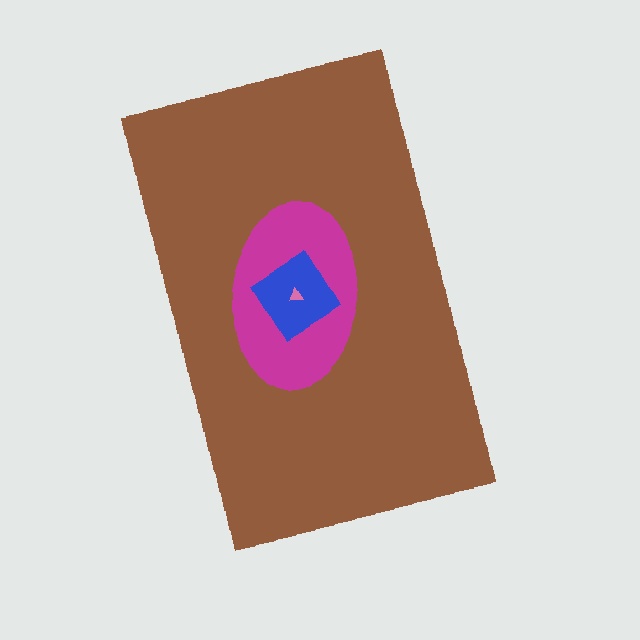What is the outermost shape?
The brown rectangle.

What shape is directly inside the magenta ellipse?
The blue diamond.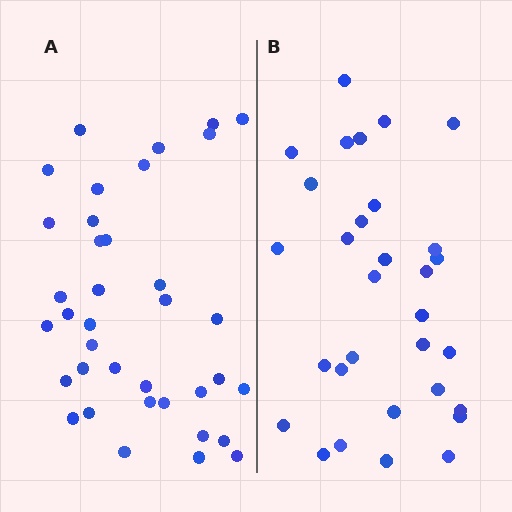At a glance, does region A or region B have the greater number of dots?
Region A (the left region) has more dots.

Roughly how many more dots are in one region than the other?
Region A has about 6 more dots than region B.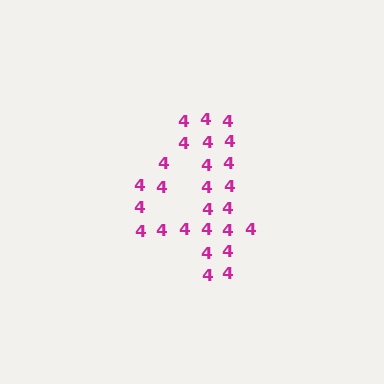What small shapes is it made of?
It is made of small digit 4's.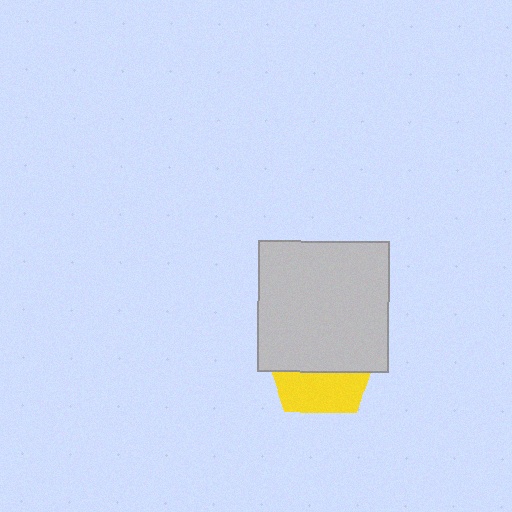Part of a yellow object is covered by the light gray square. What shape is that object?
It is a pentagon.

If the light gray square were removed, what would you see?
You would see the complete yellow pentagon.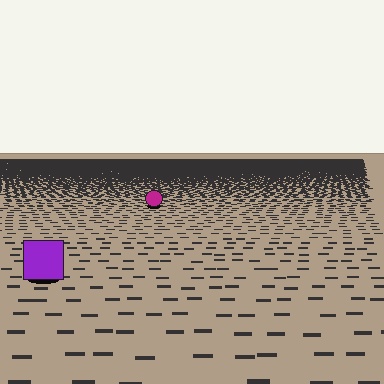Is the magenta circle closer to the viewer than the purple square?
No. The purple square is closer — you can tell from the texture gradient: the ground texture is coarser near it.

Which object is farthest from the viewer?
The magenta circle is farthest from the viewer. It appears smaller and the ground texture around it is denser.